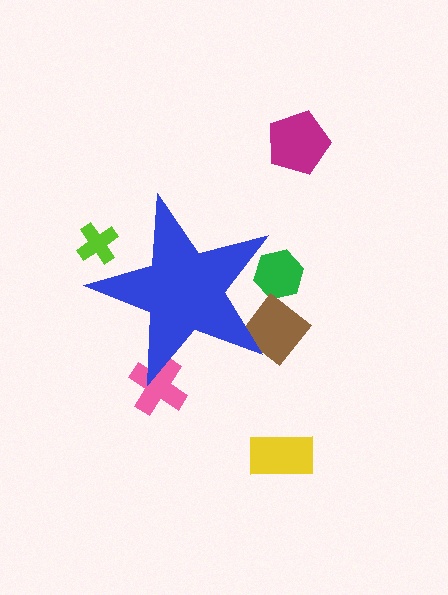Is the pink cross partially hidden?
Yes, the pink cross is partially hidden behind the blue star.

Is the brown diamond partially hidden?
Yes, the brown diamond is partially hidden behind the blue star.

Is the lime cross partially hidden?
Yes, the lime cross is partially hidden behind the blue star.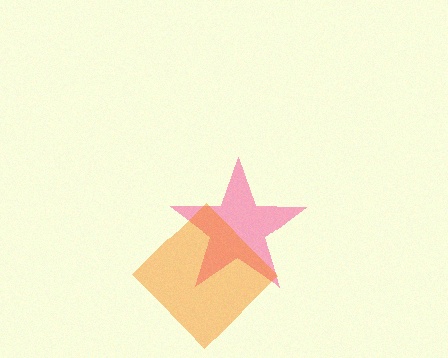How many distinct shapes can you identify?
There are 2 distinct shapes: a pink star, an orange diamond.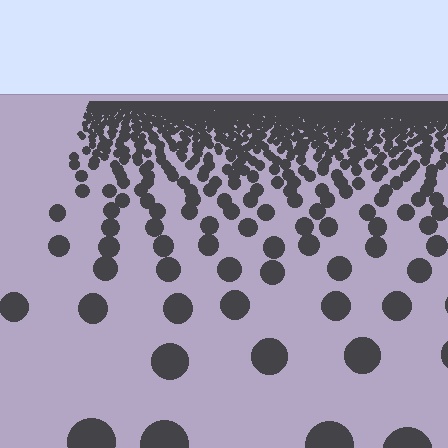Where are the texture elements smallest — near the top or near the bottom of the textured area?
Near the top.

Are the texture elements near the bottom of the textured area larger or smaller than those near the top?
Larger. Near the bottom, elements are closer to the viewer and appear at a bigger on-screen size.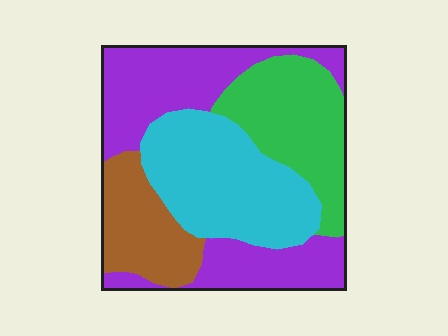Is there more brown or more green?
Green.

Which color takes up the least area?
Brown, at roughly 15%.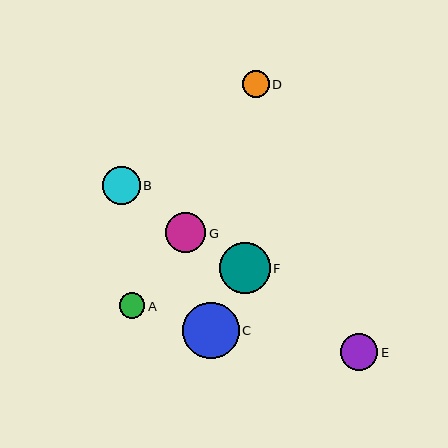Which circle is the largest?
Circle C is the largest with a size of approximately 56 pixels.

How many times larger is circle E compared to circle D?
Circle E is approximately 1.4 times the size of circle D.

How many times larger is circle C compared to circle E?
Circle C is approximately 1.5 times the size of circle E.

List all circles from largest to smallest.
From largest to smallest: C, F, G, B, E, D, A.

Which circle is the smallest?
Circle A is the smallest with a size of approximately 25 pixels.